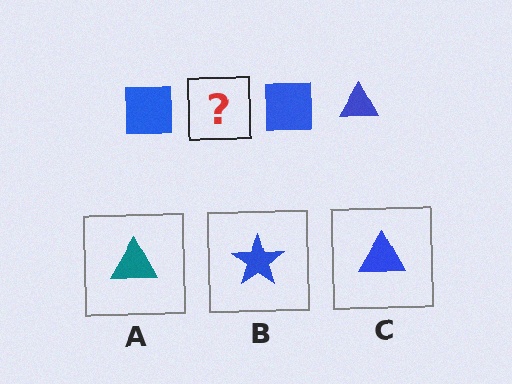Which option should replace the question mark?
Option C.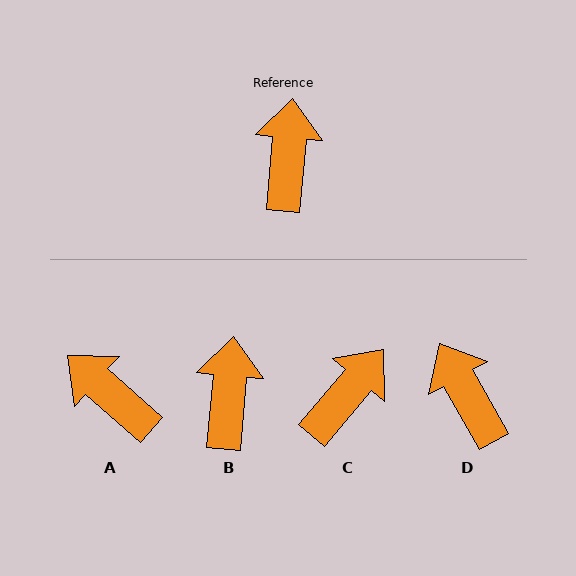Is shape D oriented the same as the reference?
No, it is off by about 34 degrees.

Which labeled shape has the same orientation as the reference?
B.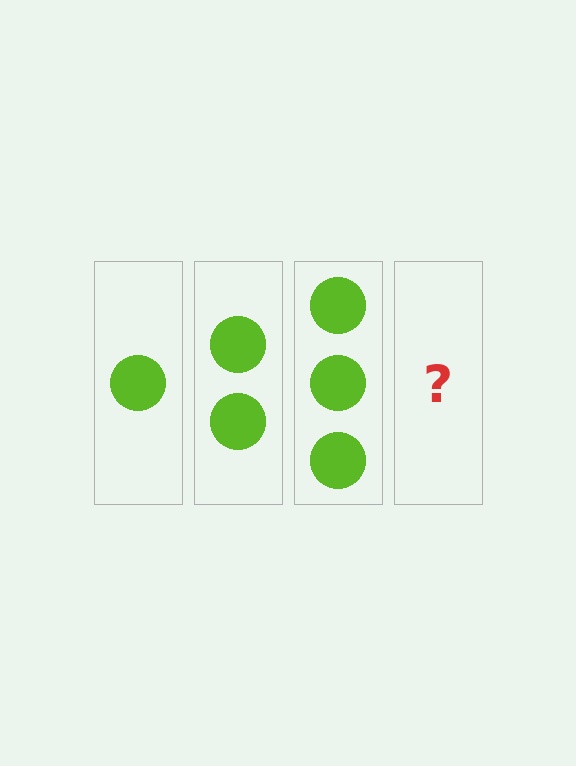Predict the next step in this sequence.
The next step is 4 circles.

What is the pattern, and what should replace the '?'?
The pattern is that each step adds one more circle. The '?' should be 4 circles.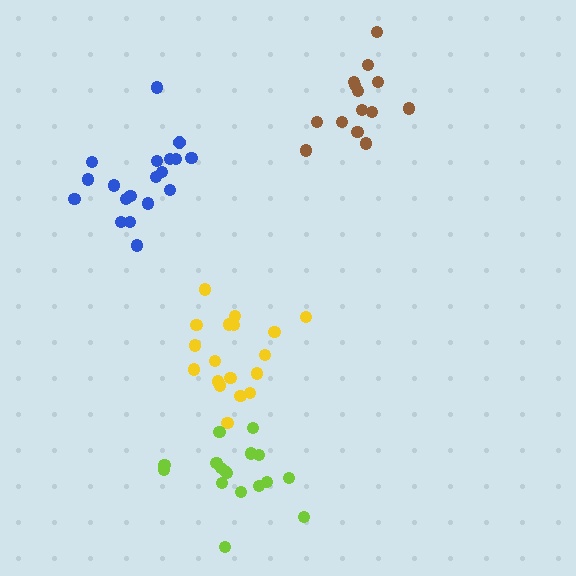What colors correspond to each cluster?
The clusters are colored: yellow, lime, brown, blue.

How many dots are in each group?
Group 1: 18 dots, Group 2: 17 dots, Group 3: 14 dots, Group 4: 19 dots (68 total).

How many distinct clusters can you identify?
There are 4 distinct clusters.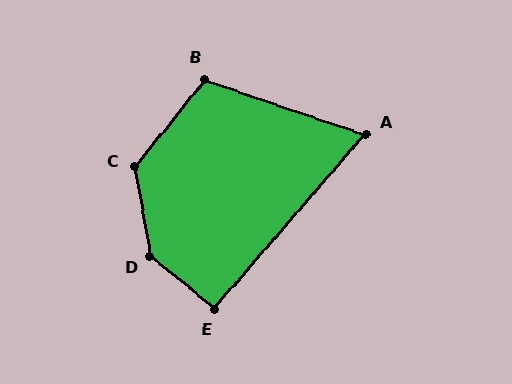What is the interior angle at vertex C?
Approximately 132 degrees (obtuse).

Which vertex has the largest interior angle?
D, at approximately 139 degrees.